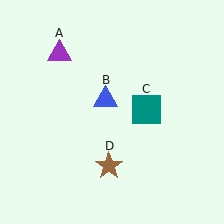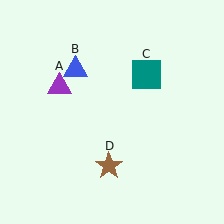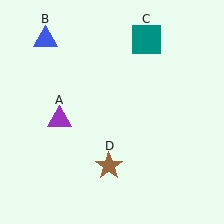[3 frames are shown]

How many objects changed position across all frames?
3 objects changed position: purple triangle (object A), blue triangle (object B), teal square (object C).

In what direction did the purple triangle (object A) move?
The purple triangle (object A) moved down.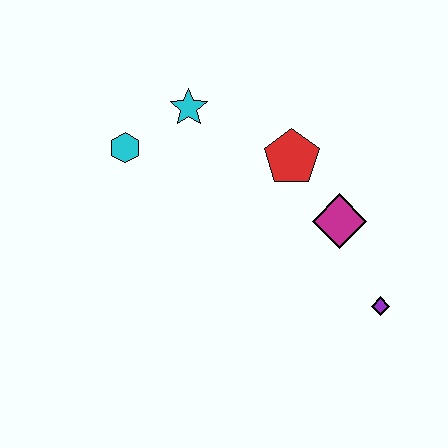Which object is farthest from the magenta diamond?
The cyan hexagon is farthest from the magenta diamond.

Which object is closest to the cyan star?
The cyan hexagon is closest to the cyan star.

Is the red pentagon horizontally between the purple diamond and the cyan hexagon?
Yes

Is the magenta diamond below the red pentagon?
Yes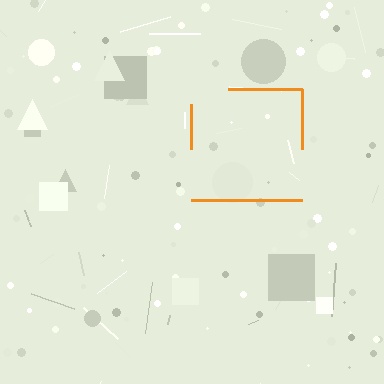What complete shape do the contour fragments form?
The contour fragments form a square.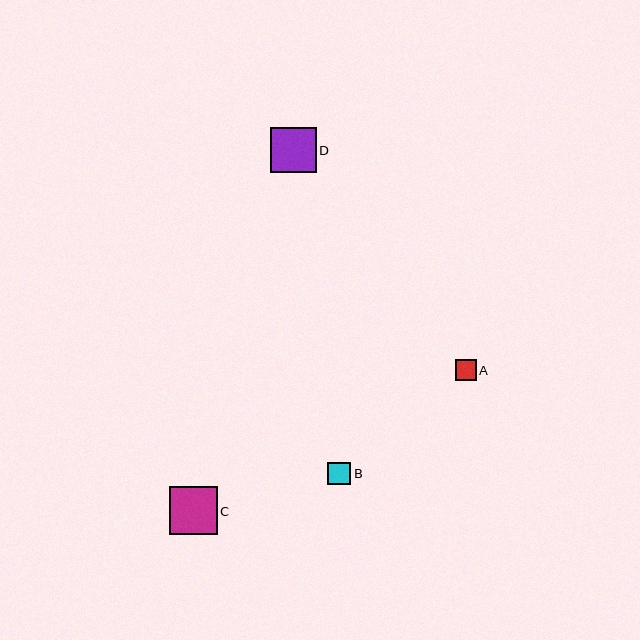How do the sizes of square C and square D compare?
Square C and square D are approximately the same size.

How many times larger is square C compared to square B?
Square C is approximately 2.1 times the size of square B.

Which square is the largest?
Square C is the largest with a size of approximately 48 pixels.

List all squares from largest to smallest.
From largest to smallest: C, D, B, A.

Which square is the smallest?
Square A is the smallest with a size of approximately 20 pixels.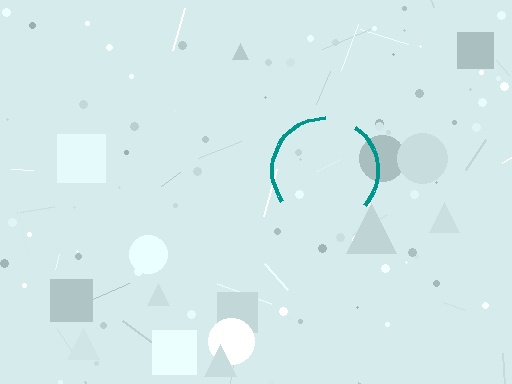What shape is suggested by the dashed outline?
The dashed outline suggests a circle.